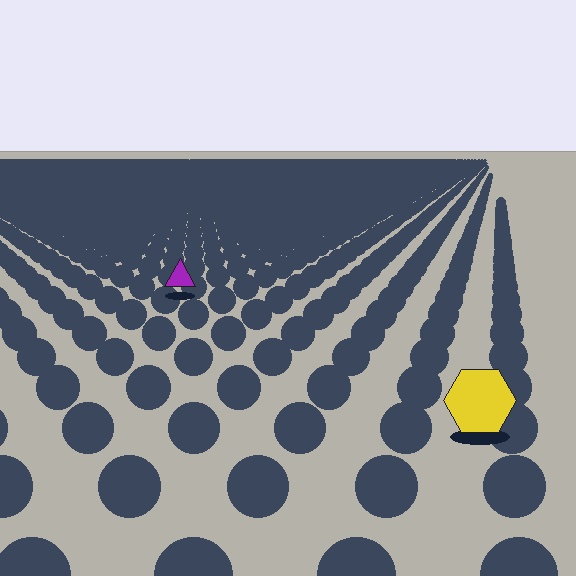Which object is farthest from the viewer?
The purple triangle is farthest from the viewer. It appears smaller and the ground texture around it is denser.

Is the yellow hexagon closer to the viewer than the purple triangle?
Yes. The yellow hexagon is closer — you can tell from the texture gradient: the ground texture is coarser near it.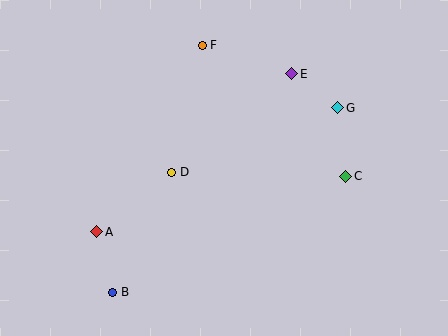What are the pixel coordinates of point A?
Point A is at (97, 232).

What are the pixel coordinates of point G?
Point G is at (338, 108).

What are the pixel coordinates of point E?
Point E is at (292, 74).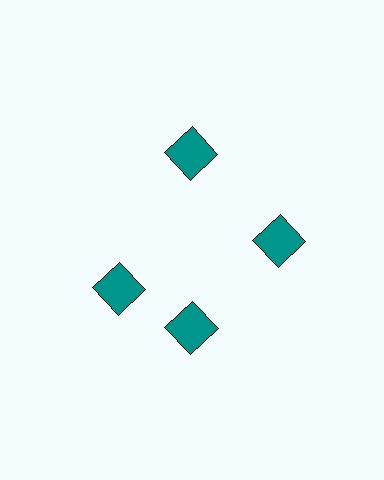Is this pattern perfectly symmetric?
No. The 4 teal squares are arranged in a ring, but one element near the 9 o'clock position is rotated out of alignment along the ring, breaking the 4-fold rotational symmetry.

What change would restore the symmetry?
The symmetry would be restored by rotating it back into even spacing with its neighbors so that all 4 squares sit at equal angles and equal distance from the center.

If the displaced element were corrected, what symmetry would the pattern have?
It would have 4-fold rotational symmetry — the pattern would map onto itself every 90 degrees.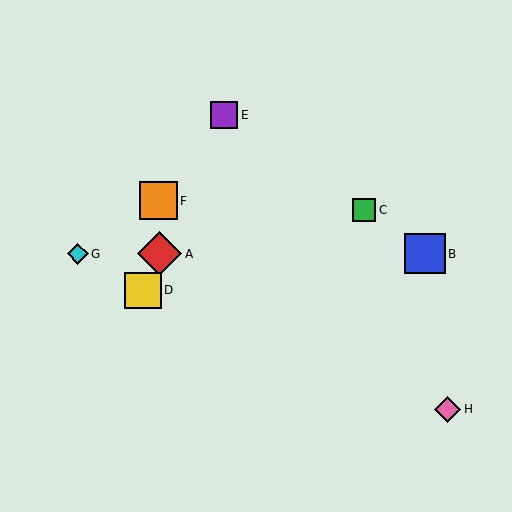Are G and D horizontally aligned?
No, G is at y≈254 and D is at y≈290.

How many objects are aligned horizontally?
3 objects (A, B, G) are aligned horizontally.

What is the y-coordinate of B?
Object B is at y≈254.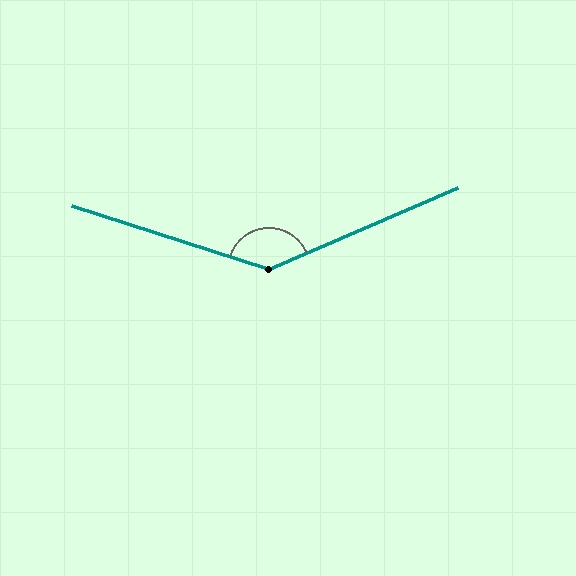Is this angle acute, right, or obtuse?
It is obtuse.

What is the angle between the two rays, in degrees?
Approximately 139 degrees.